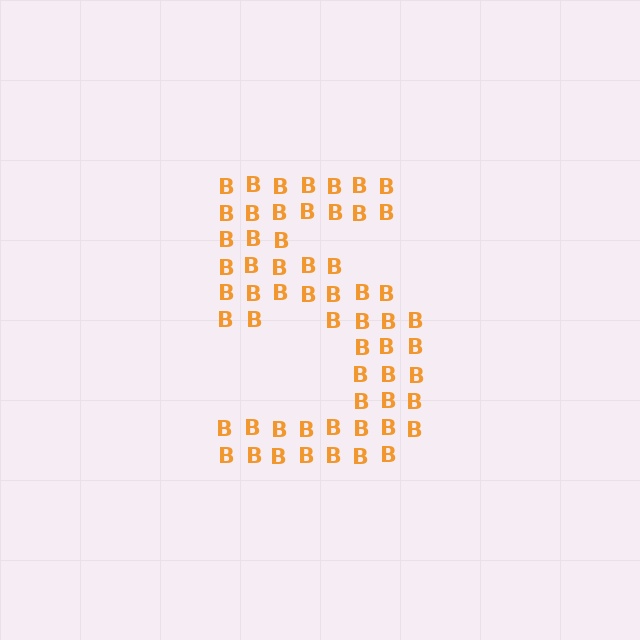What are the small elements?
The small elements are letter B's.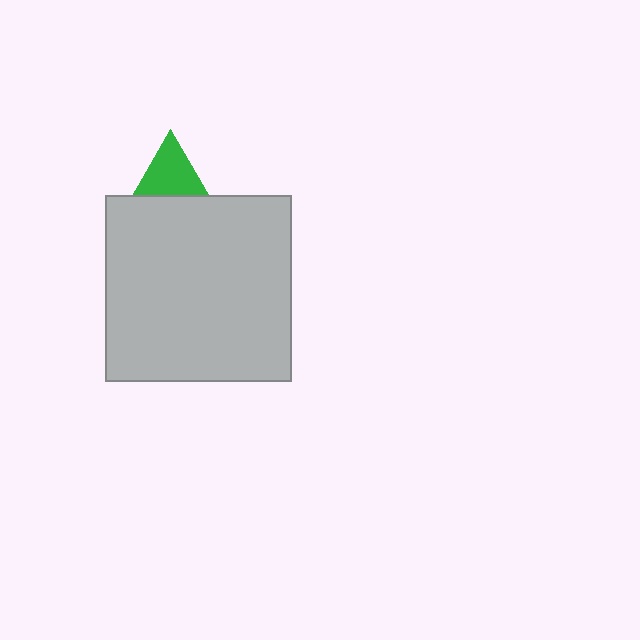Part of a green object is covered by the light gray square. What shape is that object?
It is a triangle.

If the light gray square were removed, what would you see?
You would see the complete green triangle.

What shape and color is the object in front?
The object in front is a light gray square.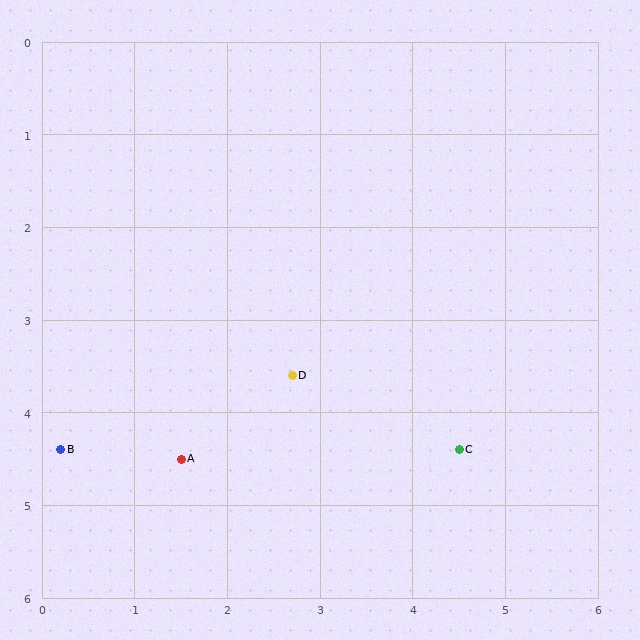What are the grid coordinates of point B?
Point B is at approximately (0.2, 4.4).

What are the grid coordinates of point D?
Point D is at approximately (2.7, 3.6).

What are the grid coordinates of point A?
Point A is at approximately (1.5, 4.5).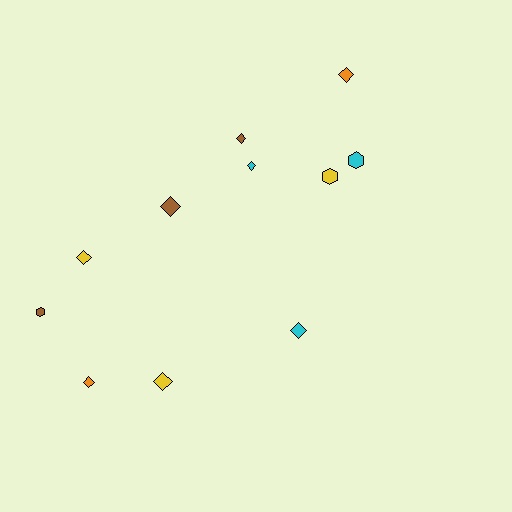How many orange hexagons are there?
There are no orange hexagons.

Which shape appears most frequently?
Diamond, with 8 objects.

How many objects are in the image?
There are 11 objects.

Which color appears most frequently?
Yellow, with 3 objects.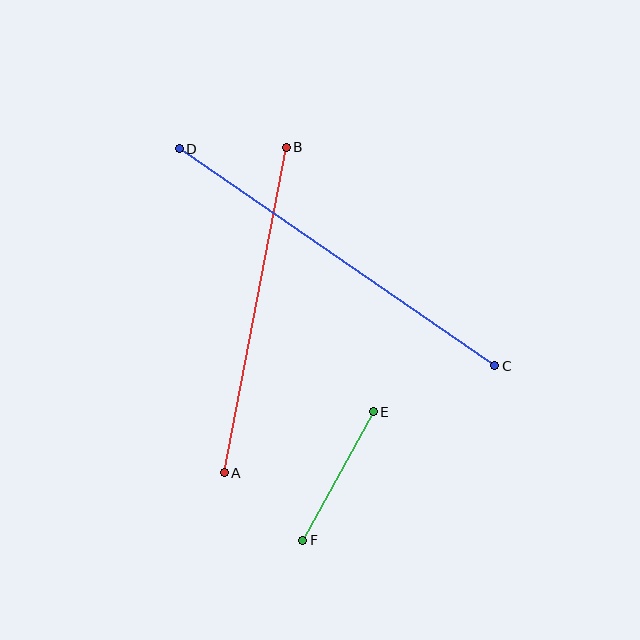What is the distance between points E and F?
The distance is approximately 146 pixels.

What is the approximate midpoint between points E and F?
The midpoint is at approximately (338, 476) pixels.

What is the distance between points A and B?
The distance is approximately 331 pixels.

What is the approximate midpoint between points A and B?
The midpoint is at approximately (255, 310) pixels.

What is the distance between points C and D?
The distance is approximately 383 pixels.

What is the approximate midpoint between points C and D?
The midpoint is at approximately (337, 257) pixels.